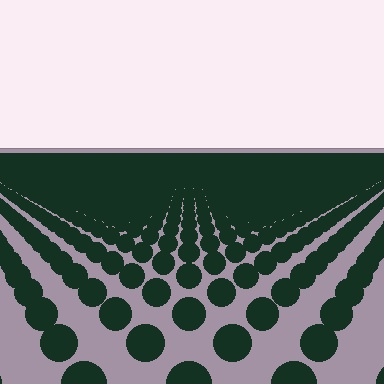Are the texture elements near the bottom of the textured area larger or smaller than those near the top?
Larger. Near the bottom, elements are closer to the viewer and appear at a bigger on-screen size.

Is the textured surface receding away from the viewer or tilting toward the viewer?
The surface is receding away from the viewer. Texture elements get smaller and denser toward the top.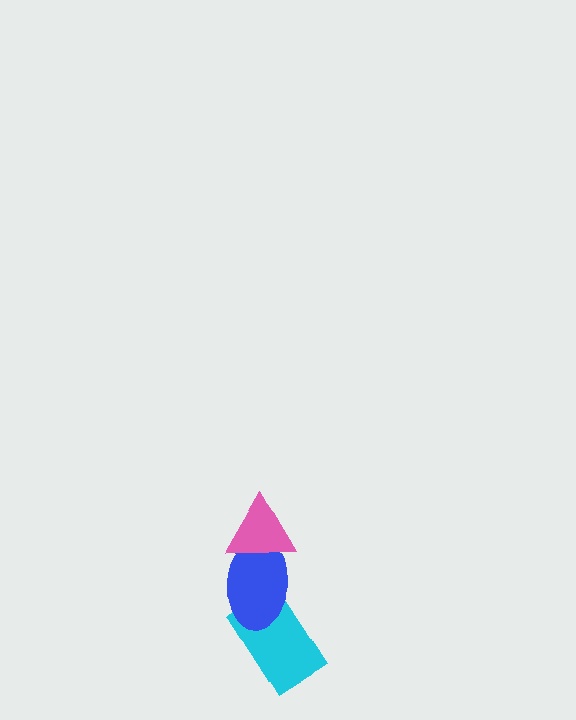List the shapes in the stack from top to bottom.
From top to bottom: the pink triangle, the blue ellipse, the cyan rectangle.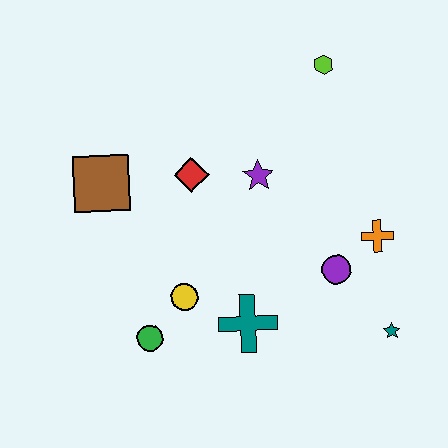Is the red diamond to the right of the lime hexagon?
No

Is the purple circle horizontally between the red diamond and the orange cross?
Yes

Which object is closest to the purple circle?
The orange cross is closest to the purple circle.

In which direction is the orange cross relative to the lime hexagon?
The orange cross is below the lime hexagon.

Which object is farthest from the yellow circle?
The lime hexagon is farthest from the yellow circle.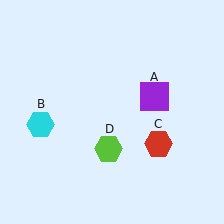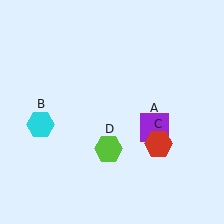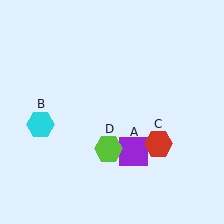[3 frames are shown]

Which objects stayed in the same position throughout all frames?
Cyan hexagon (object B) and red hexagon (object C) and lime hexagon (object D) remained stationary.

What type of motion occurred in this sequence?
The purple square (object A) rotated clockwise around the center of the scene.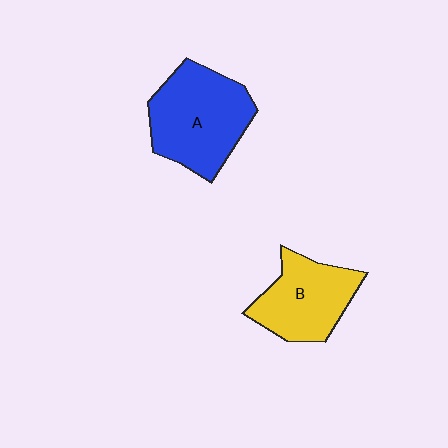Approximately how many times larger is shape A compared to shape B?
Approximately 1.3 times.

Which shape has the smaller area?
Shape B (yellow).